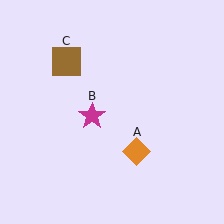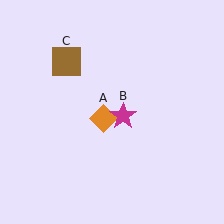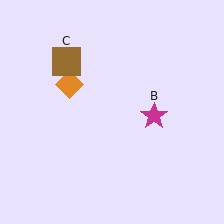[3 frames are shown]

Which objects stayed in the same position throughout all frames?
Brown square (object C) remained stationary.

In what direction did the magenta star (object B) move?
The magenta star (object B) moved right.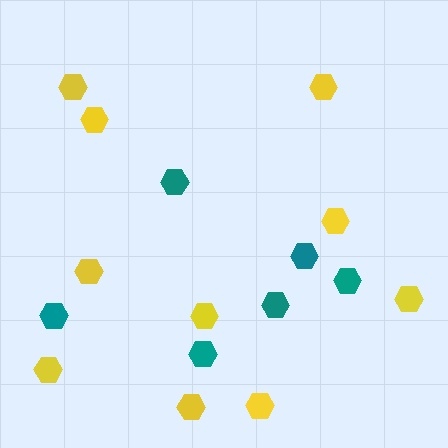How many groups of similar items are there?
There are 2 groups: one group of teal hexagons (6) and one group of yellow hexagons (10).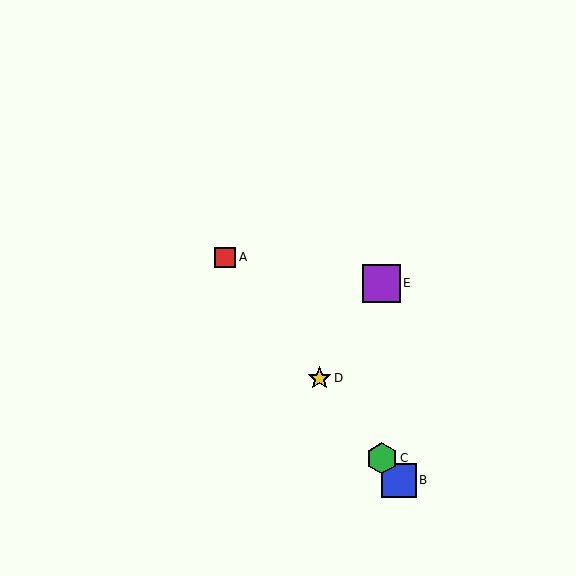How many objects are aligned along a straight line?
4 objects (A, B, C, D) are aligned along a straight line.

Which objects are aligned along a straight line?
Objects A, B, C, D are aligned along a straight line.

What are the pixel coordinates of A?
Object A is at (225, 257).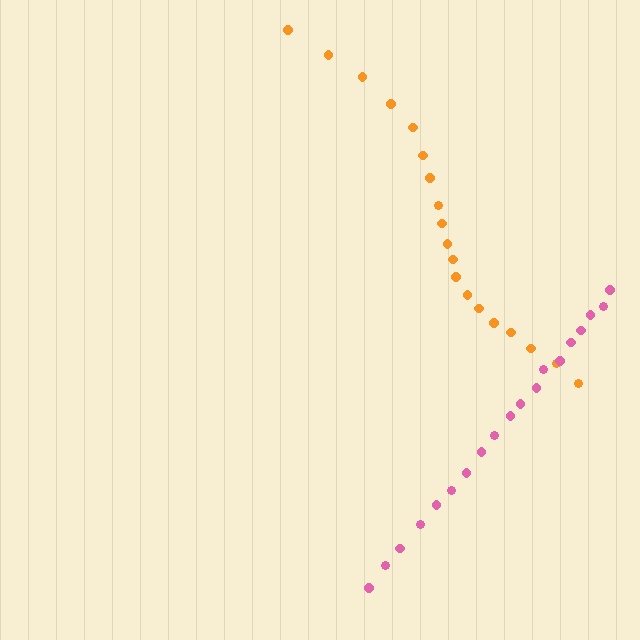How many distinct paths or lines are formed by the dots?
There are 2 distinct paths.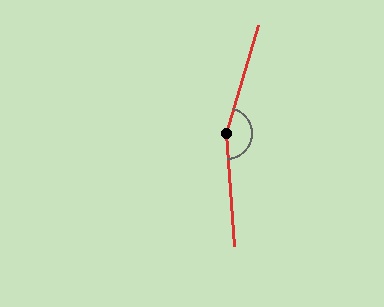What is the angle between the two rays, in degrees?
Approximately 160 degrees.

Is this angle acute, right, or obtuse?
It is obtuse.